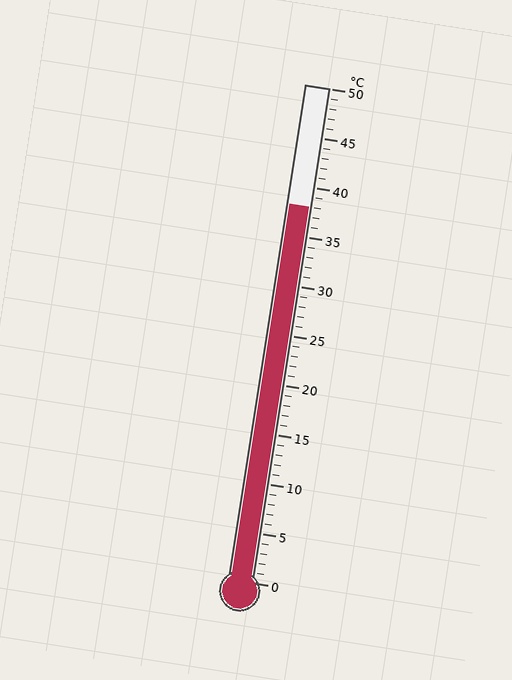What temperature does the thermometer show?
The thermometer shows approximately 38°C.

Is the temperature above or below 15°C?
The temperature is above 15°C.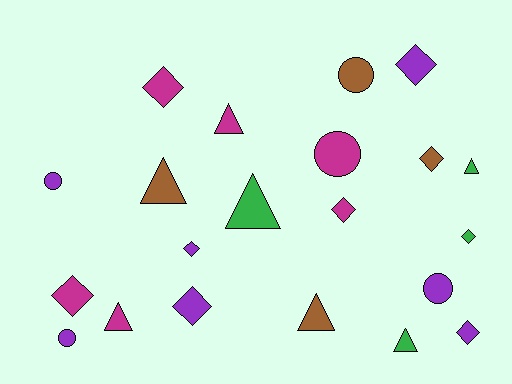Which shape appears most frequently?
Diamond, with 9 objects.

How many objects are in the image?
There are 21 objects.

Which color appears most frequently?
Purple, with 7 objects.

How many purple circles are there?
There are 3 purple circles.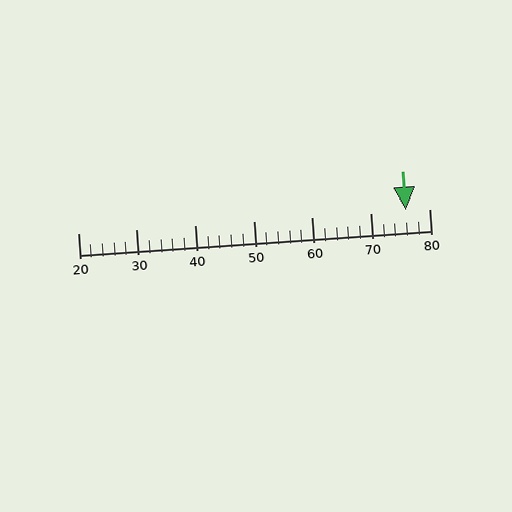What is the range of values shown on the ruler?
The ruler shows values from 20 to 80.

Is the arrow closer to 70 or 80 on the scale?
The arrow is closer to 80.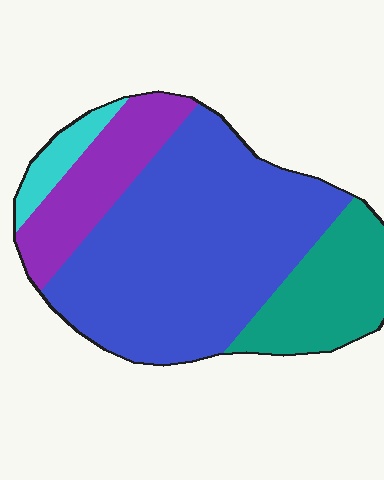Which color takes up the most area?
Blue, at roughly 60%.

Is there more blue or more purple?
Blue.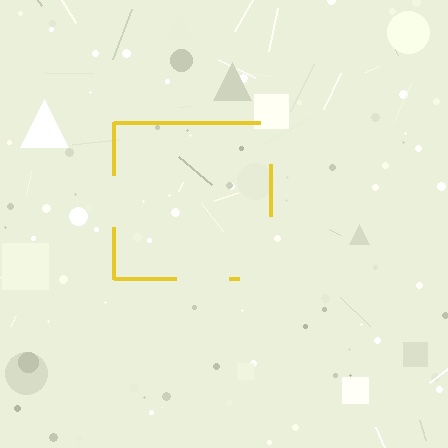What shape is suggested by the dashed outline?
The dashed outline suggests a square.